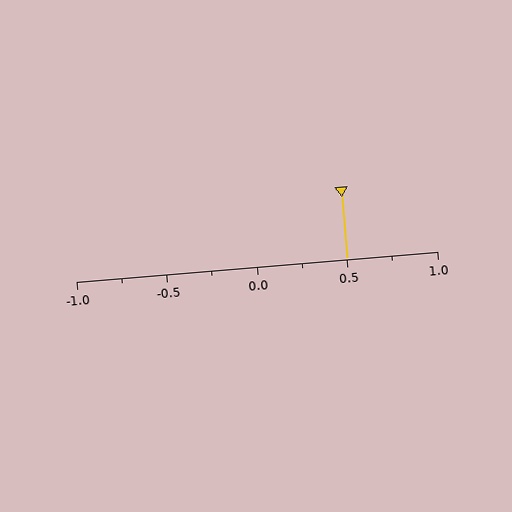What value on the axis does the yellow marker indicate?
The marker indicates approximately 0.5.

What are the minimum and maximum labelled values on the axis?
The axis runs from -1.0 to 1.0.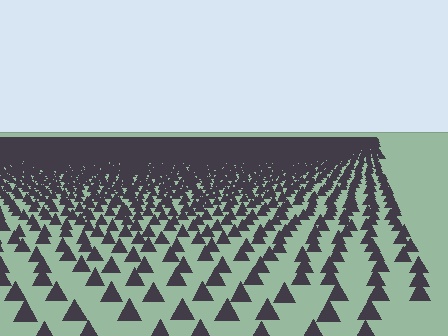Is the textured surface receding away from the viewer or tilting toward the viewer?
The surface is receding away from the viewer. Texture elements get smaller and denser toward the top.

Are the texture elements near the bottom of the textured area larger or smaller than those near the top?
Larger. Near the bottom, elements are closer to the viewer and appear at a bigger on-screen size.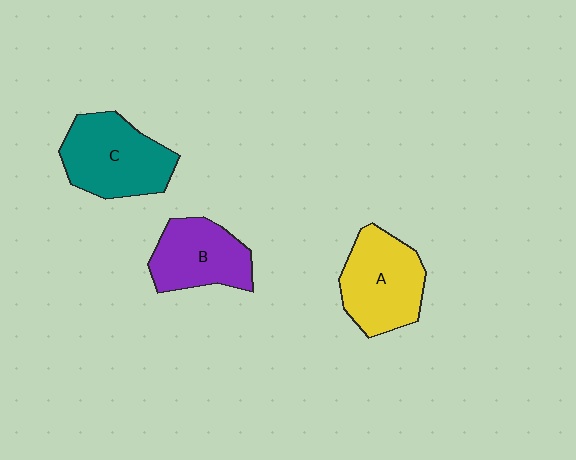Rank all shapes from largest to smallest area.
From largest to smallest: C (teal), A (yellow), B (purple).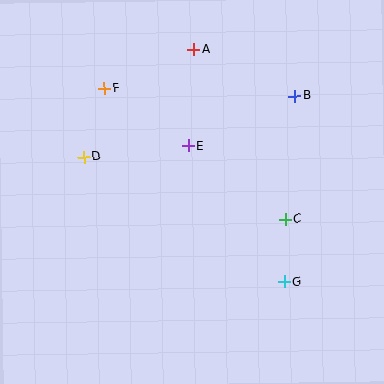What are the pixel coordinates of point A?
Point A is at (194, 49).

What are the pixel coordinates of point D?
Point D is at (84, 157).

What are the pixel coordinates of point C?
Point C is at (286, 219).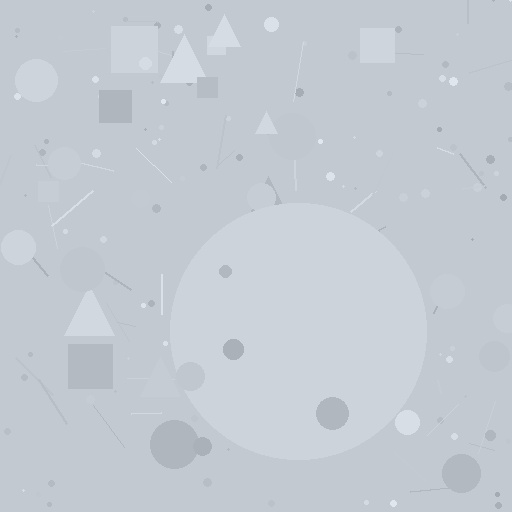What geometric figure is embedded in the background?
A circle is embedded in the background.